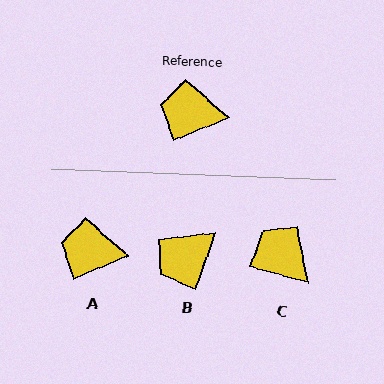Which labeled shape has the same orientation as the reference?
A.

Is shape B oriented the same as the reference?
No, it is off by about 48 degrees.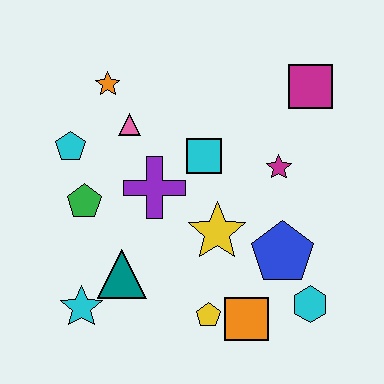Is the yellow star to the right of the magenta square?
No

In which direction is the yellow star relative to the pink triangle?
The yellow star is below the pink triangle.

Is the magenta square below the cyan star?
No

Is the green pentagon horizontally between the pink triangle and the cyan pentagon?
Yes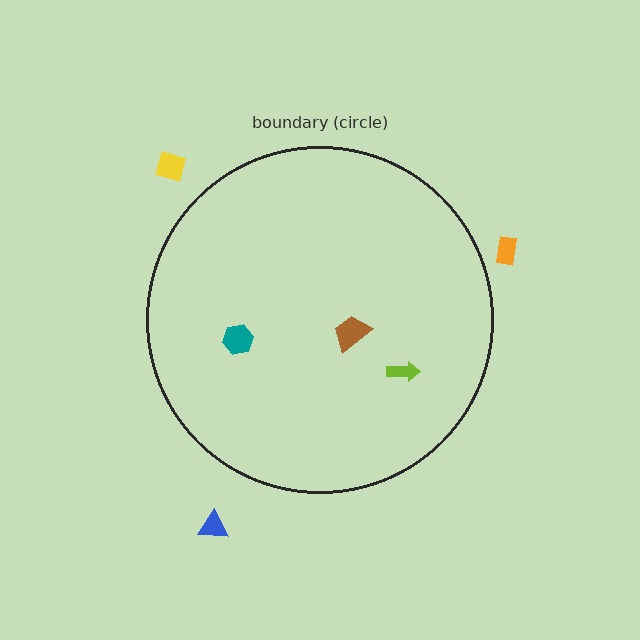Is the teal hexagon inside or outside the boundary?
Inside.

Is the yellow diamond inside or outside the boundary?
Outside.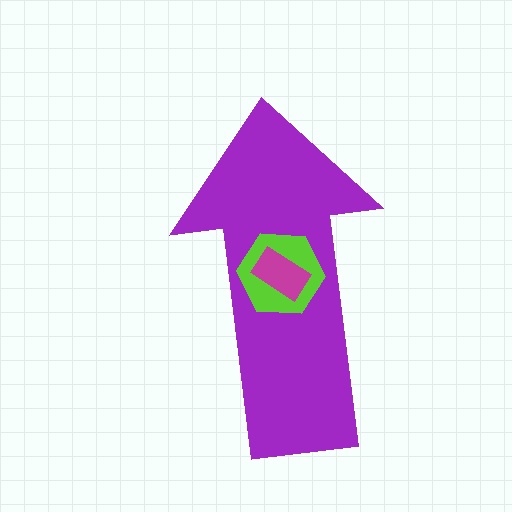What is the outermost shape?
The purple arrow.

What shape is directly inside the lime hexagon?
The magenta rectangle.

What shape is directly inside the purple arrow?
The lime hexagon.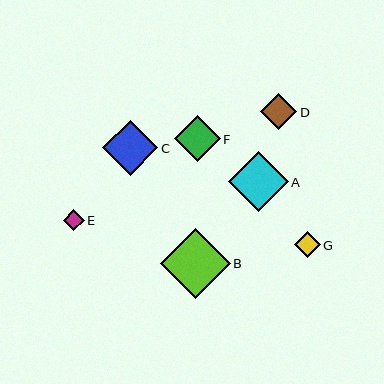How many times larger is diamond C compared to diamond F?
Diamond C is approximately 1.2 times the size of diamond F.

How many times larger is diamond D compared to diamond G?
Diamond D is approximately 1.4 times the size of diamond G.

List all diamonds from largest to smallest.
From largest to smallest: B, A, C, F, D, G, E.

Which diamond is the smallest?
Diamond E is the smallest with a size of approximately 21 pixels.